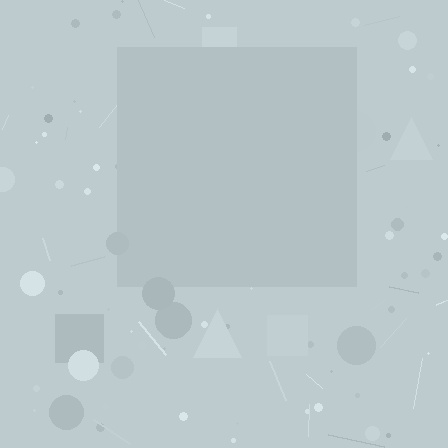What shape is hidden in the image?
A square is hidden in the image.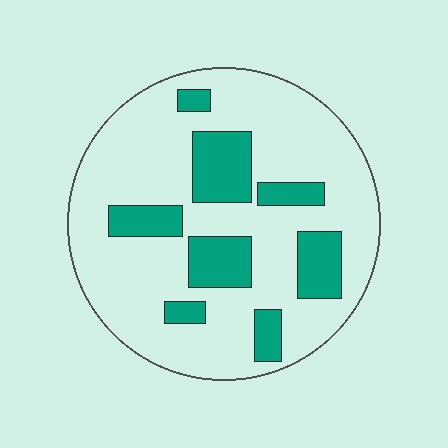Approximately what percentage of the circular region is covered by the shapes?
Approximately 25%.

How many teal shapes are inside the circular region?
8.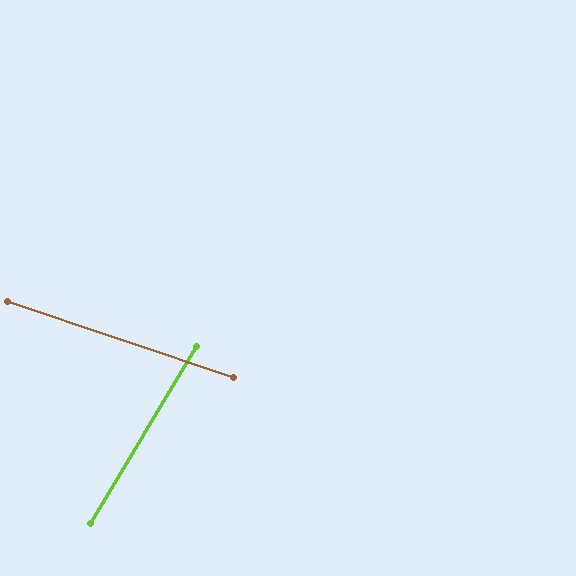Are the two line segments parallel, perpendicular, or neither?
Neither parallel nor perpendicular — they differ by about 78°.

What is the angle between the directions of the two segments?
Approximately 78 degrees.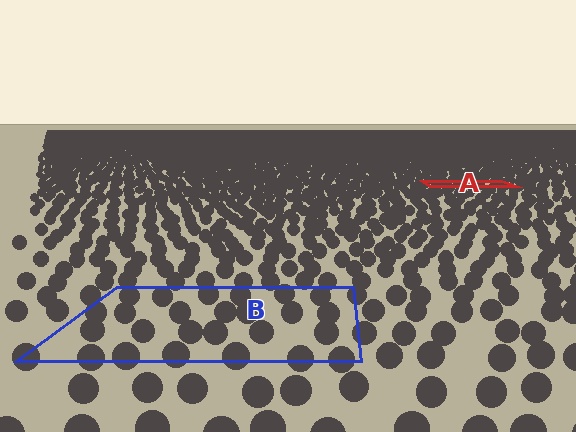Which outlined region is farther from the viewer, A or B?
Region A is farther from the viewer — the texture elements inside it appear smaller and more densely packed.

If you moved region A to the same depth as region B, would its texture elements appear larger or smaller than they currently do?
They would appear larger. At a closer depth, the same texture elements are projected at a bigger on-screen size.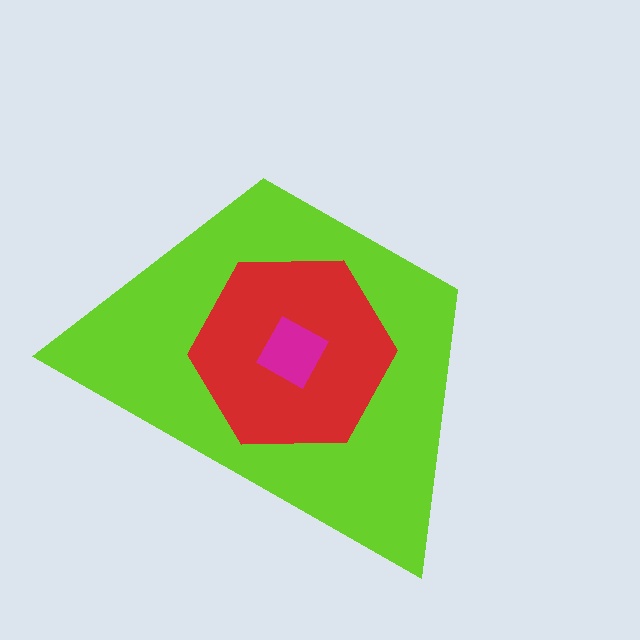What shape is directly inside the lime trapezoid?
The red hexagon.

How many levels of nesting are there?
3.